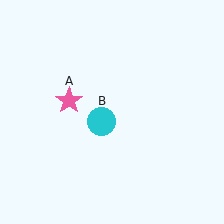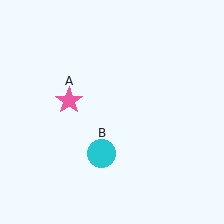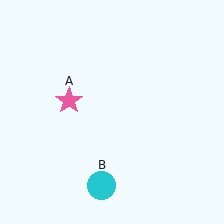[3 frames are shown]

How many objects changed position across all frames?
1 object changed position: cyan circle (object B).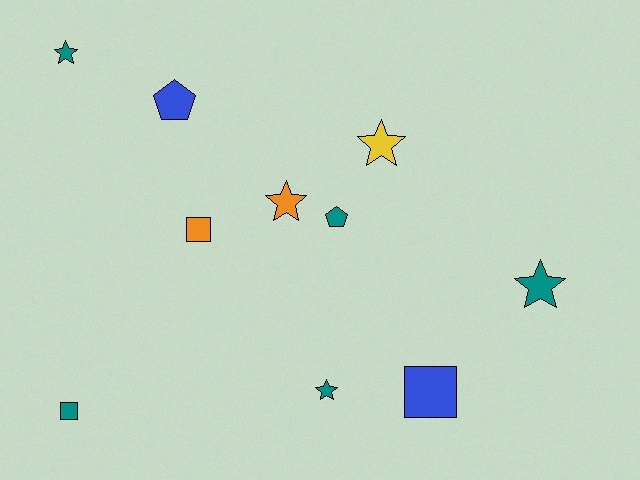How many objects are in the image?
There are 10 objects.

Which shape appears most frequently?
Star, with 5 objects.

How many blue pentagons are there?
There is 1 blue pentagon.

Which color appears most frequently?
Teal, with 5 objects.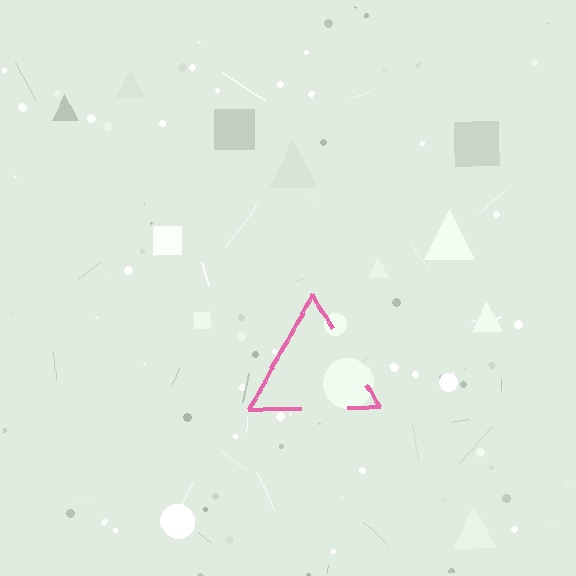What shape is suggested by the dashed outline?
The dashed outline suggests a triangle.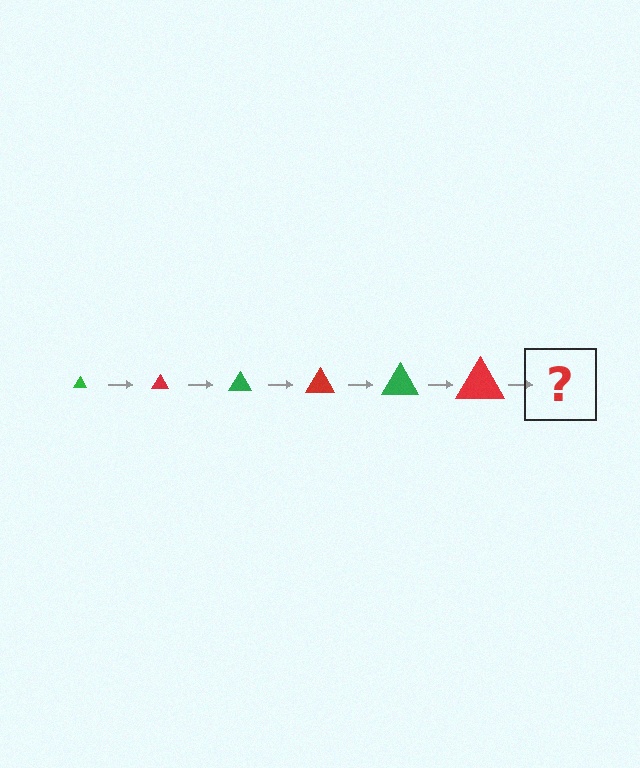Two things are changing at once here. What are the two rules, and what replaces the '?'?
The two rules are that the triangle grows larger each step and the color cycles through green and red. The '?' should be a green triangle, larger than the previous one.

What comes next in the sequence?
The next element should be a green triangle, larger than the previous one.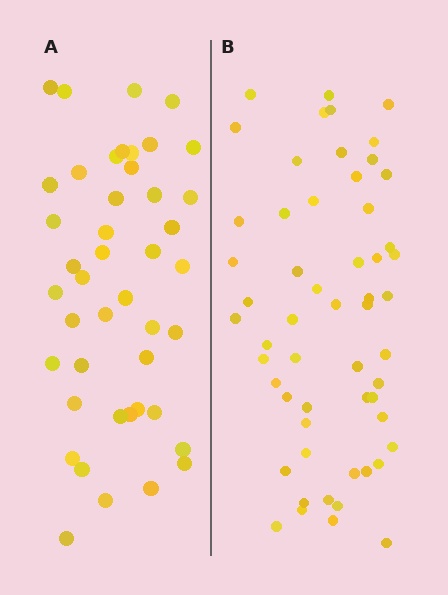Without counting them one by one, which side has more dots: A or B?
Region B (the right region) has more dots.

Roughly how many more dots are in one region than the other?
Region B has roughly 12 or so more dots than region A.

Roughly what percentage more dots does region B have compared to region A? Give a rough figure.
About 25% more.